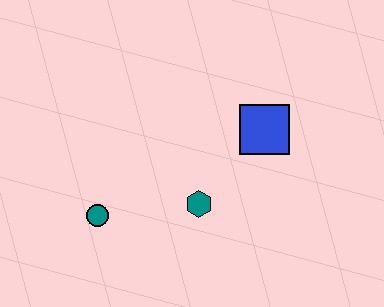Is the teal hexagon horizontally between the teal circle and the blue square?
Yes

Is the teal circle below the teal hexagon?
Yes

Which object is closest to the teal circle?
The teal hexagon is closest to the teal circle.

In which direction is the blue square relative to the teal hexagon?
The blue square is above the teal hexagon.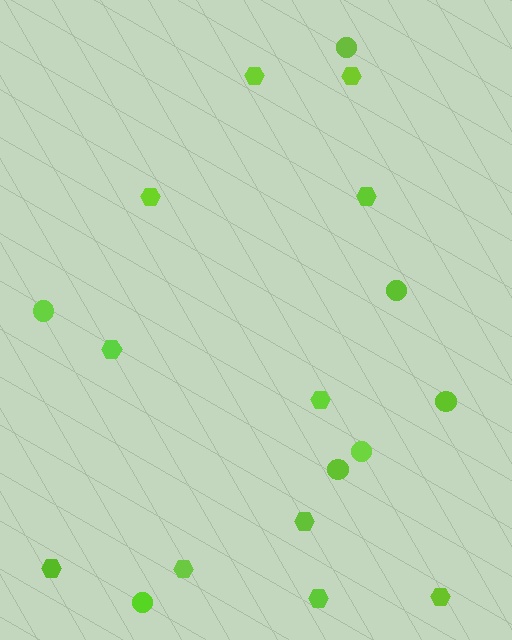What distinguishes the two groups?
There are 2 groups: one group of circles (7) and one group of hexagons (11).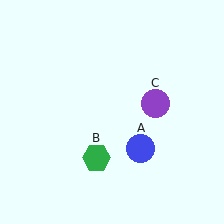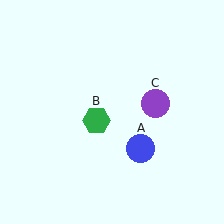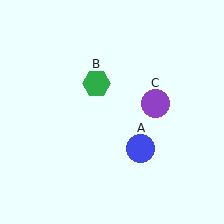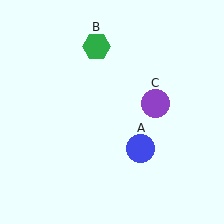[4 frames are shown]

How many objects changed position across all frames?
1 object changed position: green hexagon (object B).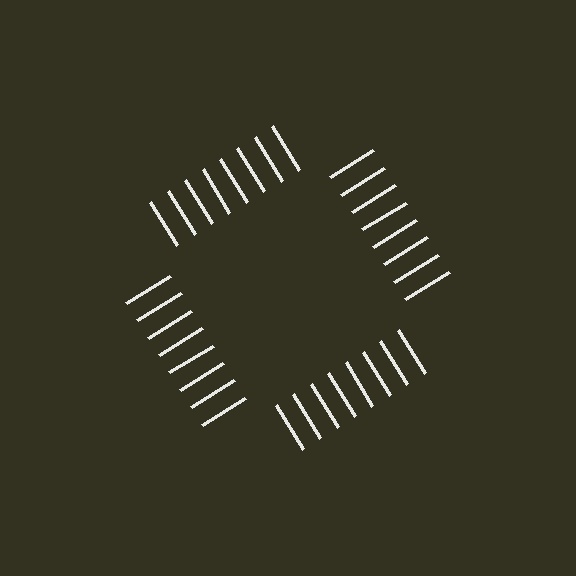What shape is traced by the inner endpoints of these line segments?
An illusory square — the line segments terminate on its edges but no continuous stroke is drawn.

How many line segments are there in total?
32 — 8 along each of the 4 edges.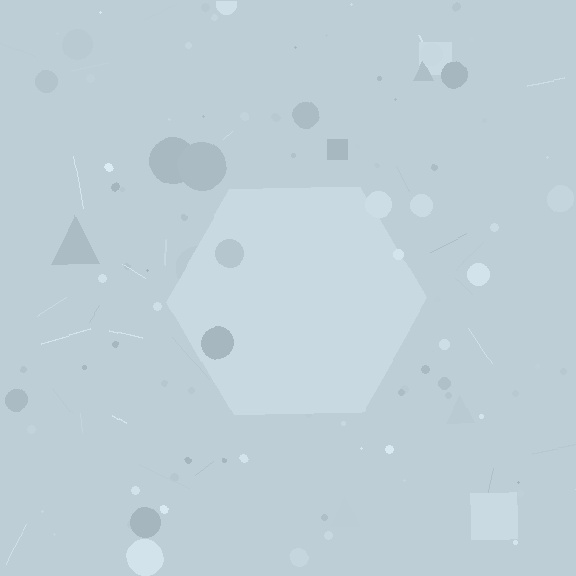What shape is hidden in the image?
A hexagon is hidden in the image.